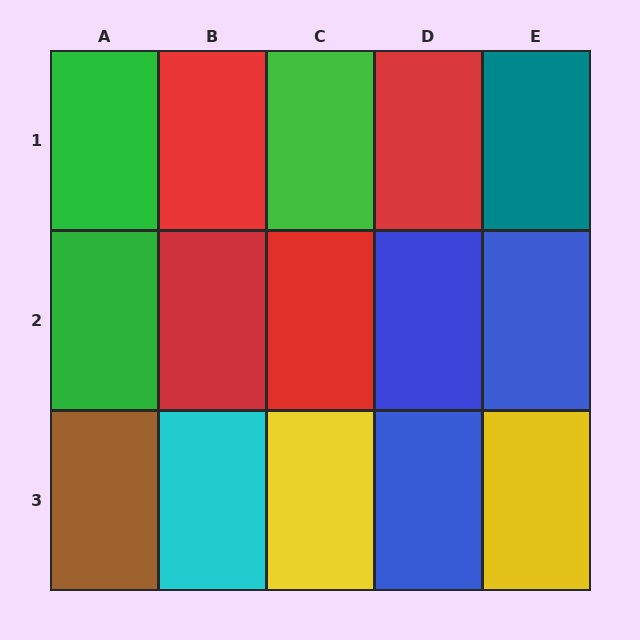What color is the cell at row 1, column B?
Red.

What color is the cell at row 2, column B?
Red.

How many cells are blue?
3 cells are blue.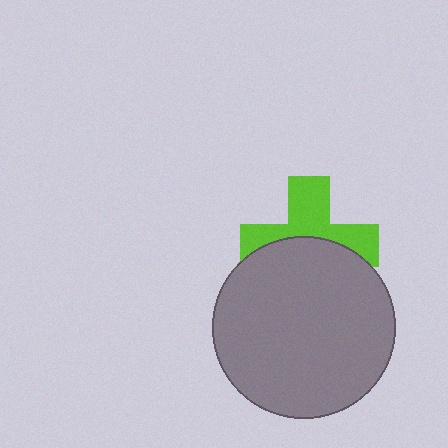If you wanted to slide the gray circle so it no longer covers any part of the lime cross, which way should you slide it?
Slide it down — that is the most direct way to separate the two shapes.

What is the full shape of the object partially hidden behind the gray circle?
The partially hidden object is a lime cross.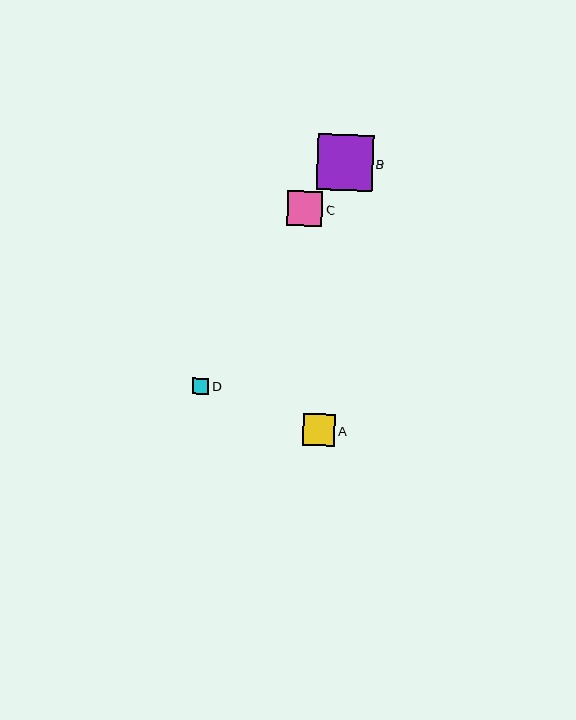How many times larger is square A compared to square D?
Square A is approximately 2.0 times the size of square D.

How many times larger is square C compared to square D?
Square C is approximately 2.2 times the size of square D.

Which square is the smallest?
Square D is the smallest with a size of approximately 16 pixels.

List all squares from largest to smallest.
From largest to smallest: B, C, A, D.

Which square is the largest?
Square B is the largest with a size of approximately 56 pixels.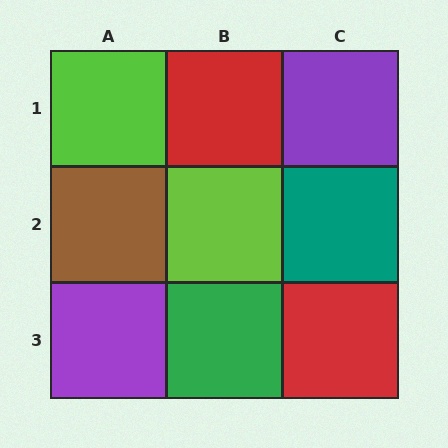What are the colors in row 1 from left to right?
Lime, red, purple.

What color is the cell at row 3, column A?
Purple.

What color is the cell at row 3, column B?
Green.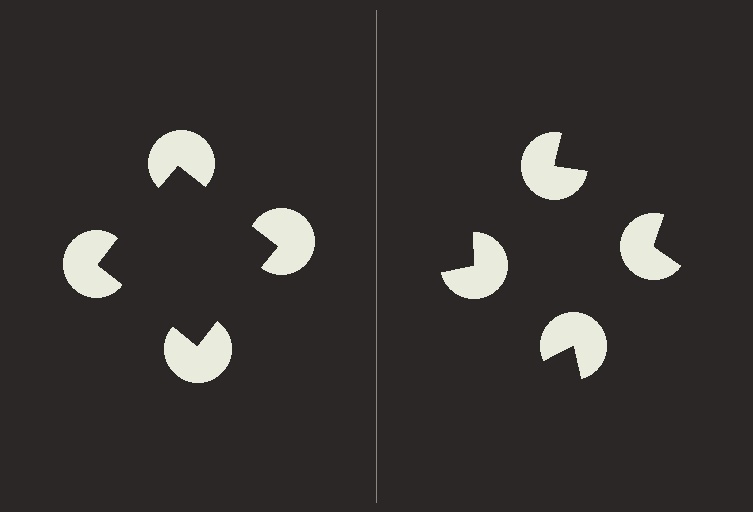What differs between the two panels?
The pac-man discs are positioned identically on both sides; only the wedge orientations differ. On the left they align to a square; on the right they are misaligned.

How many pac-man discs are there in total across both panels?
8 — 4 on each side.